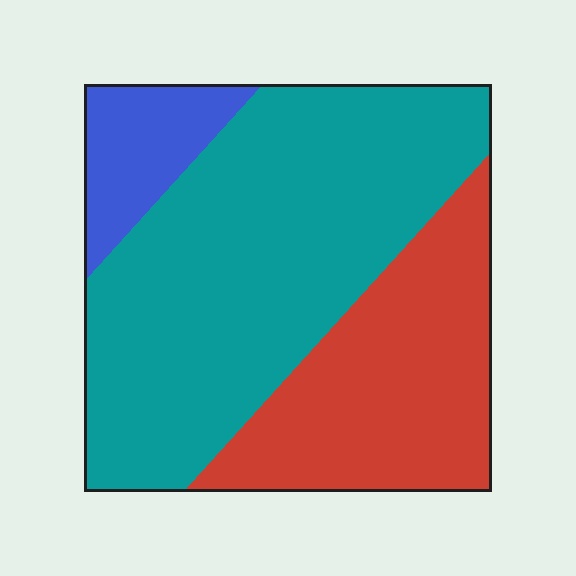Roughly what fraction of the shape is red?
Red covers about 30% of the shape.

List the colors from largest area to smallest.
From largest to smallest: teal, red, blue.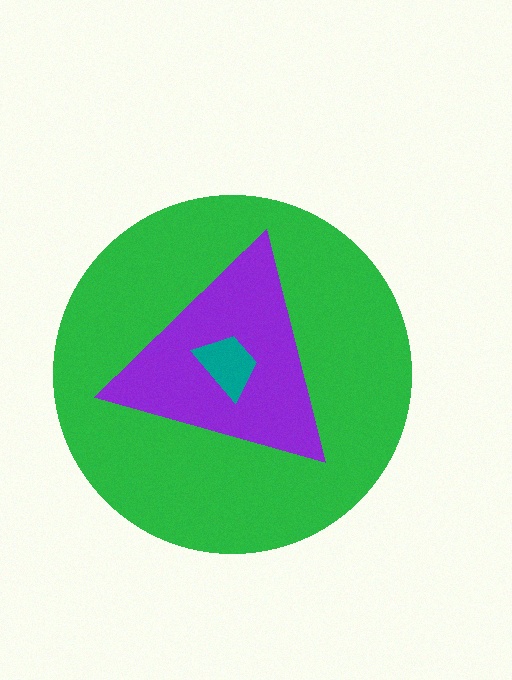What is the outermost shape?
The green circle.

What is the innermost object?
The teal trapezoid.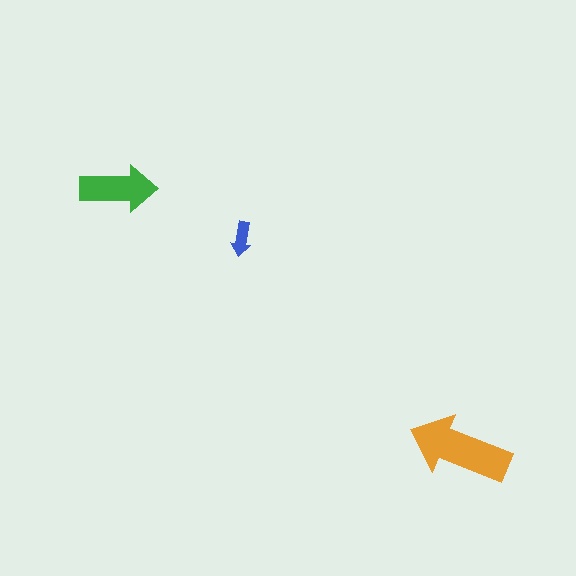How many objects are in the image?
There are 3 objects in the image.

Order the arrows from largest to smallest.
the orange one, the green one, the blue one.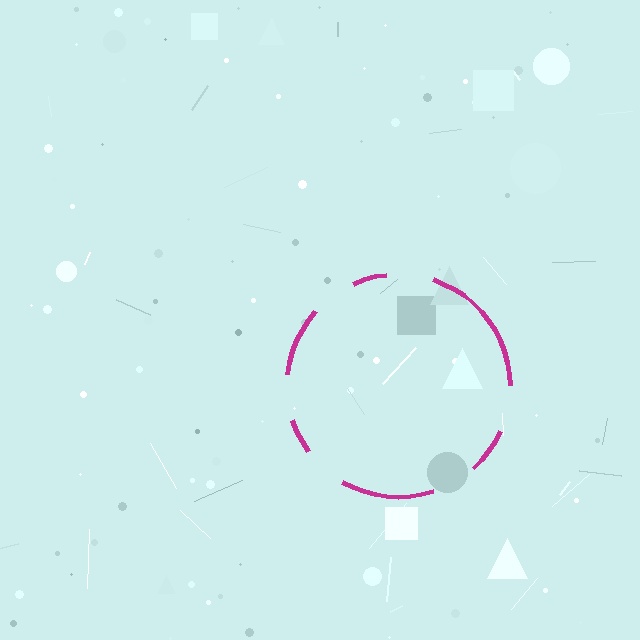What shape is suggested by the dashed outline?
The dashed outline suggests a circle.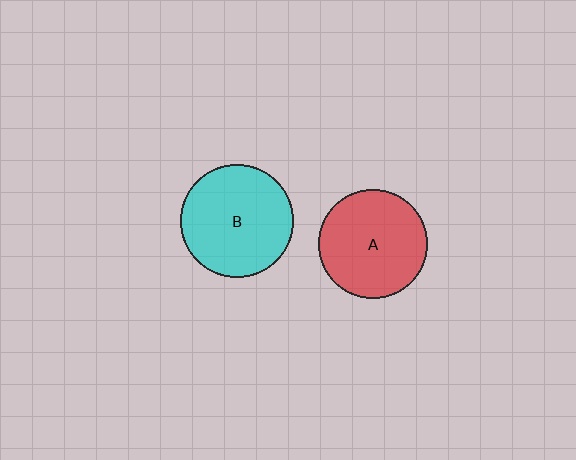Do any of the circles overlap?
No, none of the circles overlap.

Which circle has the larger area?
Circle B (cyan).